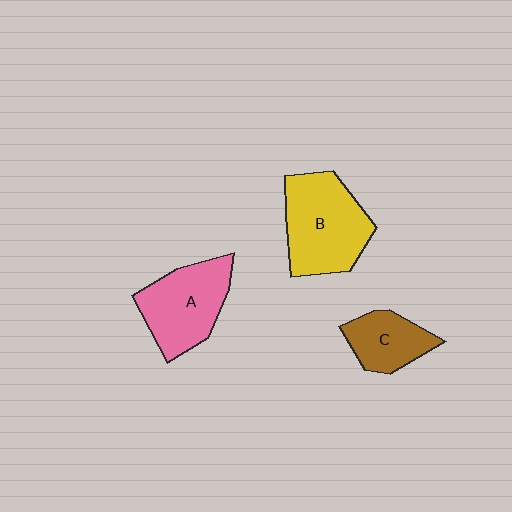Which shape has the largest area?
Shape B (yellow).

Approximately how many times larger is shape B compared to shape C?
Approximately 1.8 times.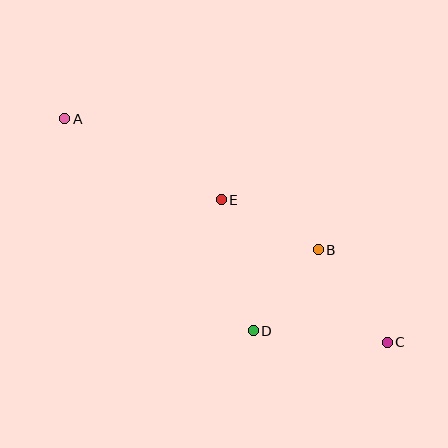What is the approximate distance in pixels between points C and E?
The distance between C and E is approximately 219 pixels.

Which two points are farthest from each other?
Points A and C are farthest from each other.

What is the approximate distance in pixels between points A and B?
The distance between A and B is approximately 285 pixels.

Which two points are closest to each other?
Points B and D are closest to each other.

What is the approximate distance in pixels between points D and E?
The distance between D and E is approximately 135 pixels.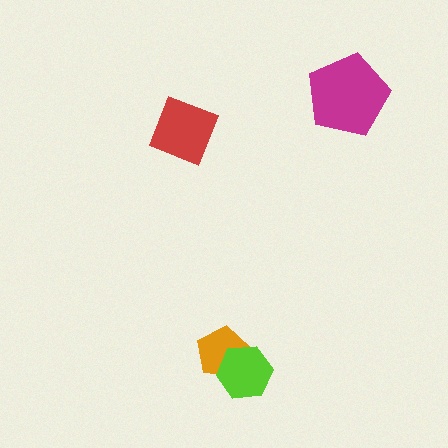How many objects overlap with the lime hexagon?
1 object overlaps with the lime hexagon.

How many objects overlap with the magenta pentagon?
0 objects overlap with the magenta pentagon.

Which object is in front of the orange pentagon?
The lime hexagon is in front of the orange pentagon.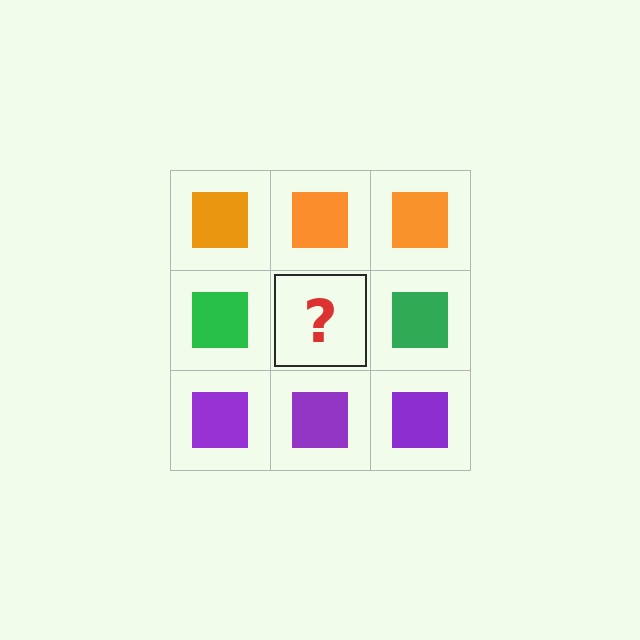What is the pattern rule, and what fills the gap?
The rule is that each row has a consistent color. The gap should be filled with a green square.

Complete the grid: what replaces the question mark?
The question mark should be replaced with a green square.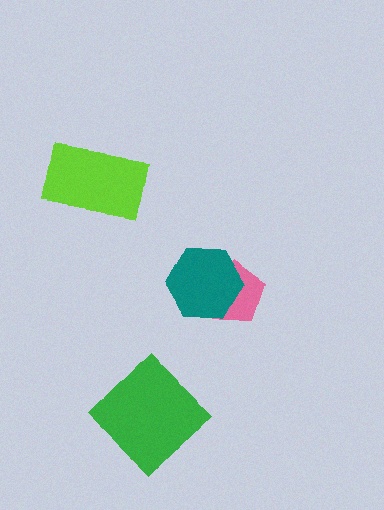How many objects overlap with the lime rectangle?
0 objects overlap with the lime rectangle.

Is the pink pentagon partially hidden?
Yes, it is partially covered by another shape.